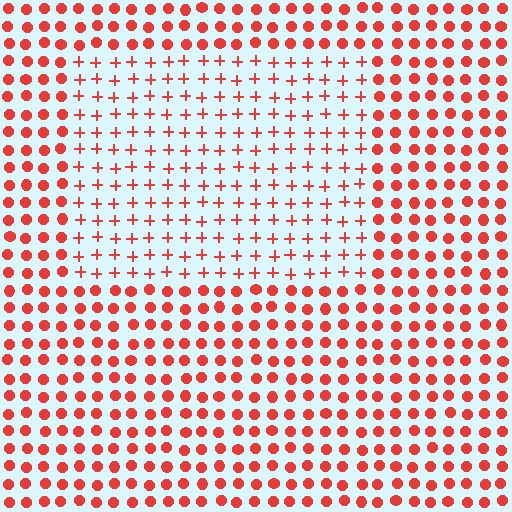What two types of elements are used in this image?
The image uses plus signs inside the rectangle region and circles outside it.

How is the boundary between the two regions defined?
The boundary is defined by a change in element shape: plus signs inside vs. circles outside. All elements share the same color and spacing.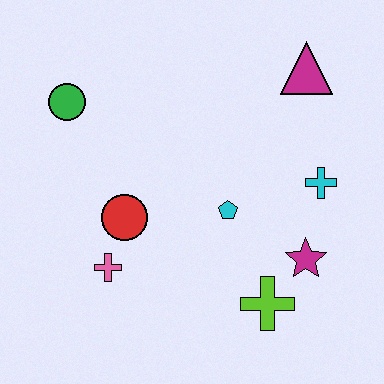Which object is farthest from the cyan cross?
The green circle is farthest from the cyan cross.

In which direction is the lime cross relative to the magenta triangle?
The lime cross is below the magenta triangle.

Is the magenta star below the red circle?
Yes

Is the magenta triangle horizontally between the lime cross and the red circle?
No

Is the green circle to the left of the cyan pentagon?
Yes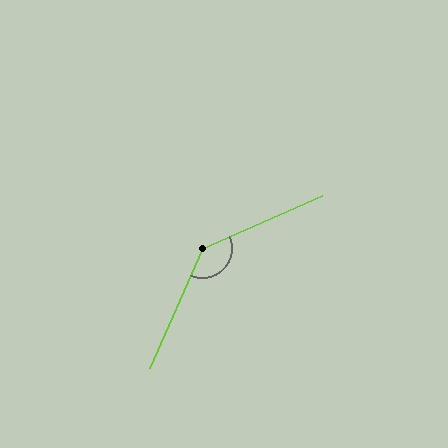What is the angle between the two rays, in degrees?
Approximately 137 degrees.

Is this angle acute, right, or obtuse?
It is obtuse.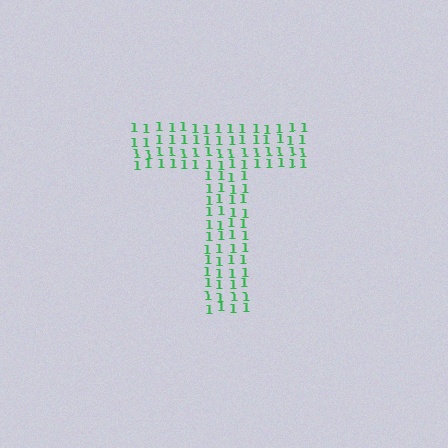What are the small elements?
The small elements are digit 1's.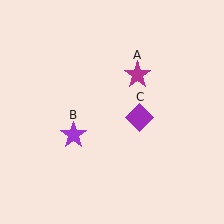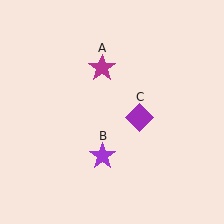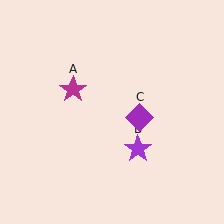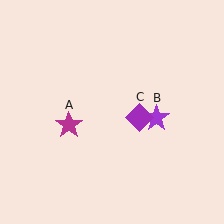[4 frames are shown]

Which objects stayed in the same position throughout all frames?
Purple diamond (object C) remained stationary.